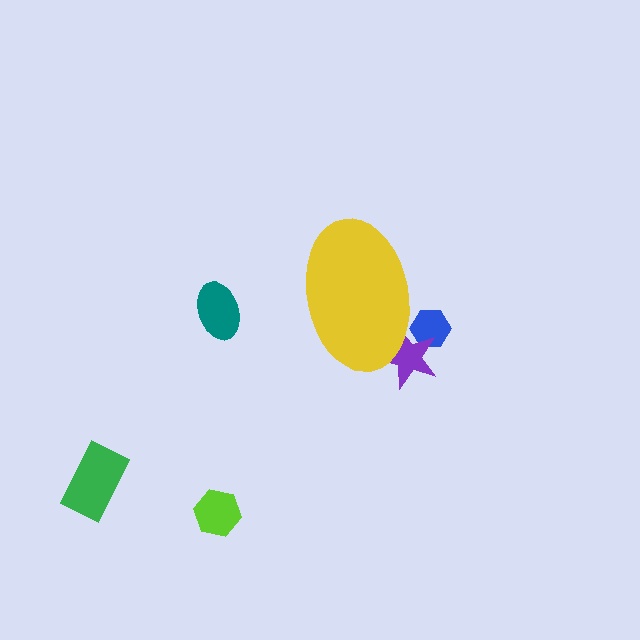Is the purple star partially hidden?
Yes, the purple star is partially hidden behind the yellow ellipse.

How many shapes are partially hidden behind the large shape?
2 shapes are partially hidden.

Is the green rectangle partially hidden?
No, the green rectangle is fully visible.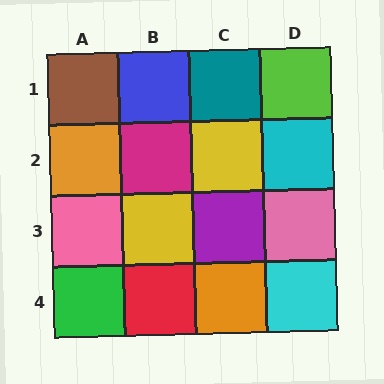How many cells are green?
1 cell is green.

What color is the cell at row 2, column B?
Magenta.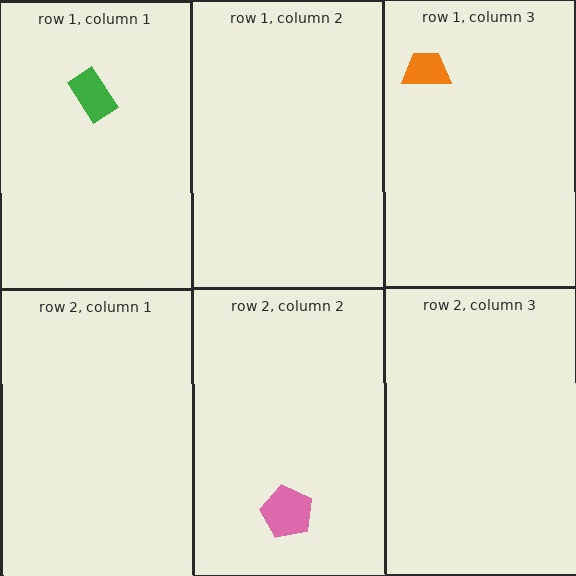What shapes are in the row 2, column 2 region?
The pink pentagon.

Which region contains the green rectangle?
The row 1, column 1 region.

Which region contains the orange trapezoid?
The row 1, column 3 region.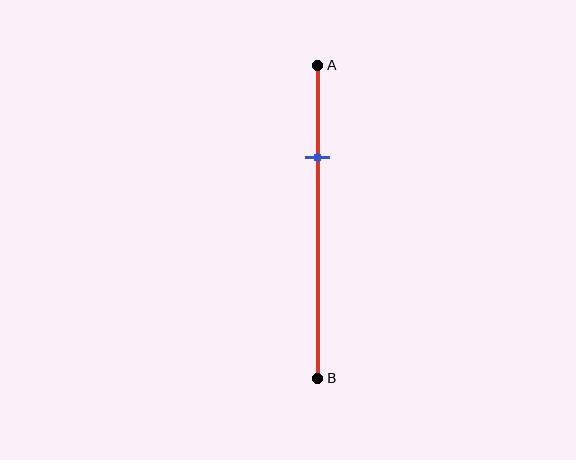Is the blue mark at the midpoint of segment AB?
No, the mark is at about 30% from A, not at the 50% midpoint.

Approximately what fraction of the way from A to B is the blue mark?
The blue mark is approximately 30% of the way from A to B.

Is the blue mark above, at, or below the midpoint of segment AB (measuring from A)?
The blue mark is above the midpoint of segment AB.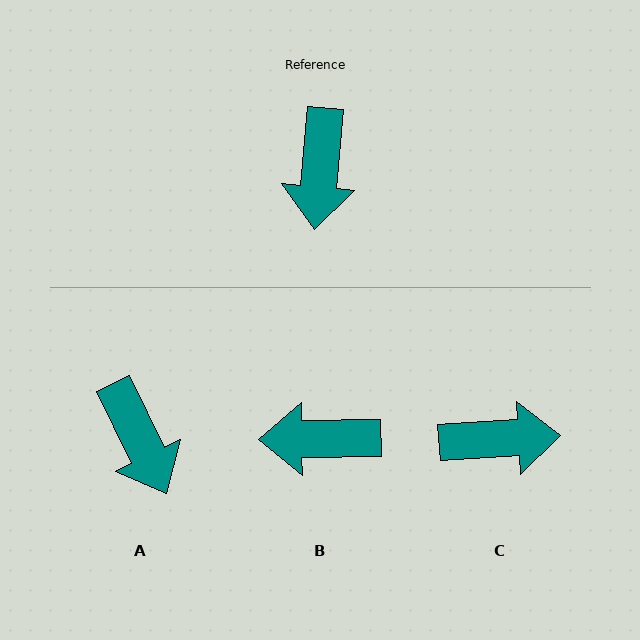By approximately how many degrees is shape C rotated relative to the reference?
Approximately 99 degrees counter-clockwise.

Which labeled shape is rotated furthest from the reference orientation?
C, about 99 degrees away.